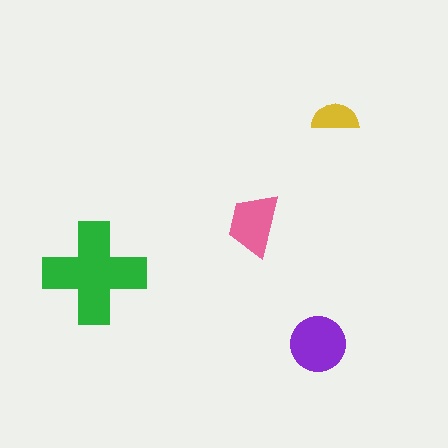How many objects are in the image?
There are 4 objects in the image.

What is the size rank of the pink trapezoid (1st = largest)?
3rd.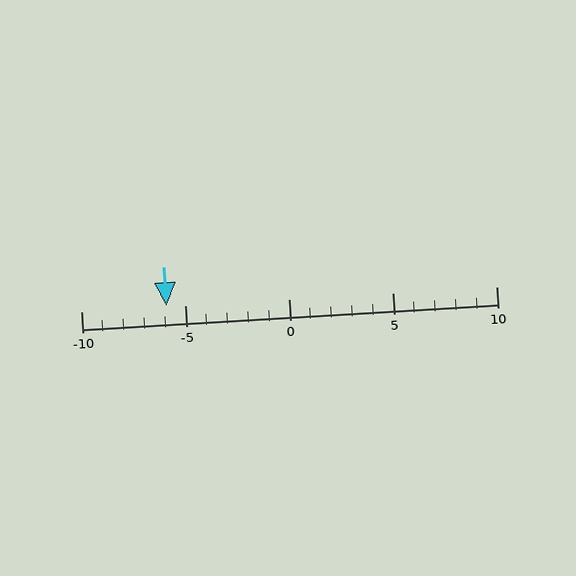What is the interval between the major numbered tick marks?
The major tick marks are spaced 5 units apart.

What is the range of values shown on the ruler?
The ruler shows values from -10 to 10.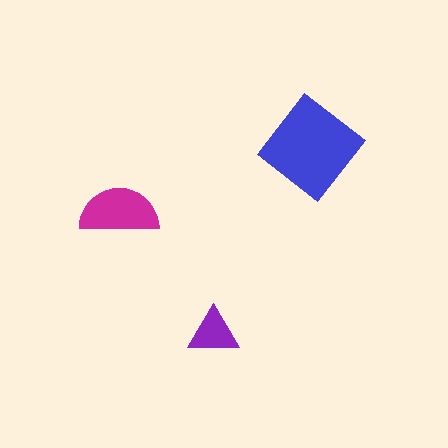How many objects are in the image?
There are 3 objects in the image.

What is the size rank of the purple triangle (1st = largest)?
3rd.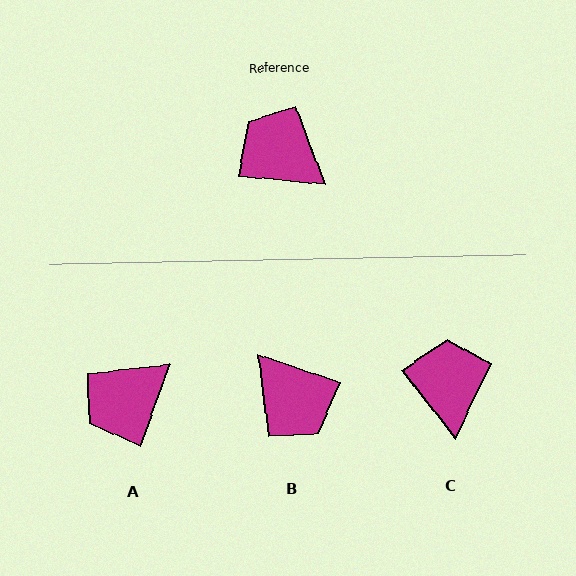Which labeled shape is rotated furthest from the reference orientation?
B, about 166 degrees away.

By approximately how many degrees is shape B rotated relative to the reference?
Approximately 166 degrees counter-clockwise.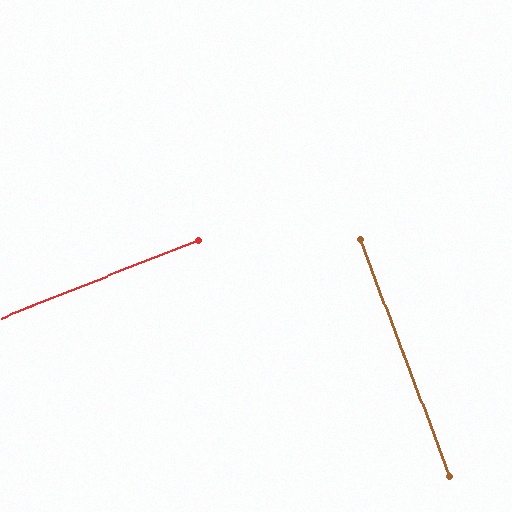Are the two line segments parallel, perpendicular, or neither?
Perpendicular — they meet at approximately 89°.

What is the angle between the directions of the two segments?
Approximately 89 degrees.